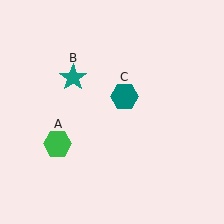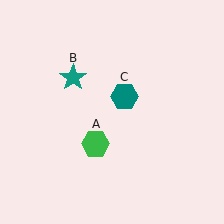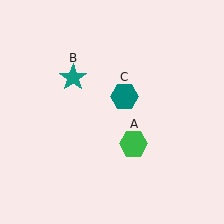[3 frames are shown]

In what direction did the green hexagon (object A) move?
The green hexagon (object A) moved right.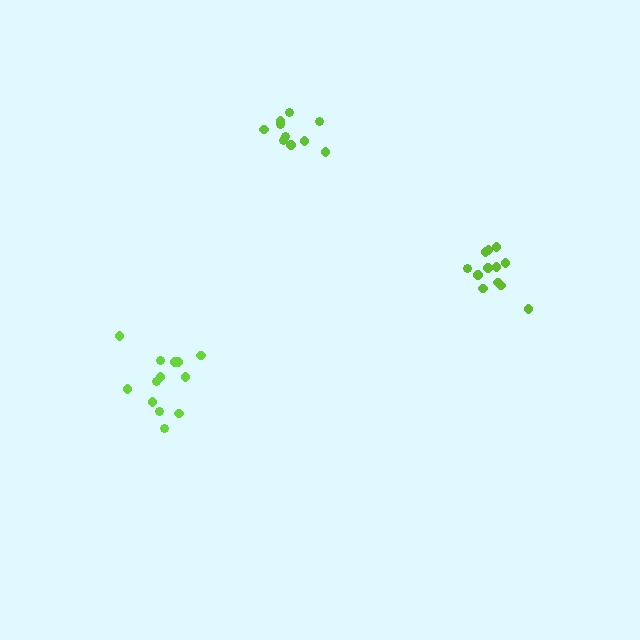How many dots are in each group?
Group 1: 10 dots, Group 2: 13 dots, Group 3: 12 dots (35 total).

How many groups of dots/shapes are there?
There are 3 groups.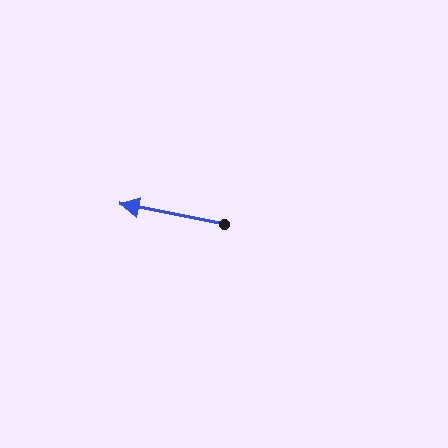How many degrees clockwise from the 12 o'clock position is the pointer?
Approximately 281 degrees.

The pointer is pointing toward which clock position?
Roughly 9 o'clock.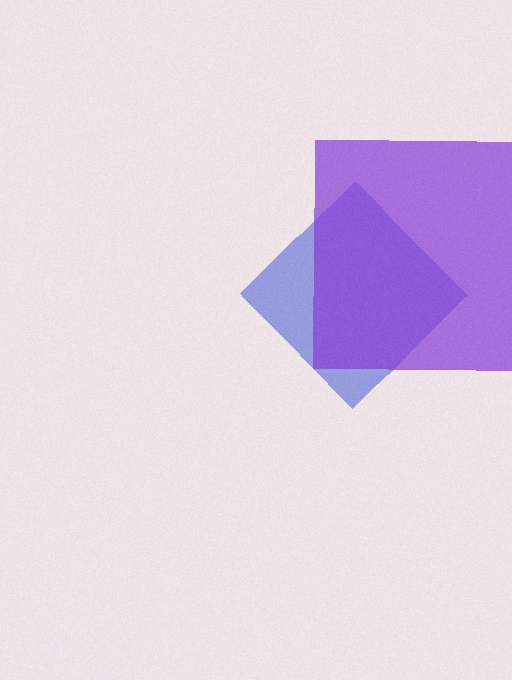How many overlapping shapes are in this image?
There are 2 overlapping shapes in the image.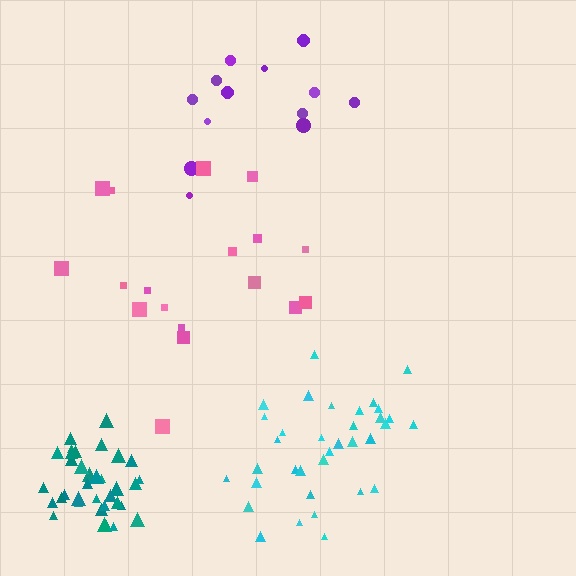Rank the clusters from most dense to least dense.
teal, cyan, pink, purple.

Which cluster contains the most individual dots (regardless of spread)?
Cyan (35).